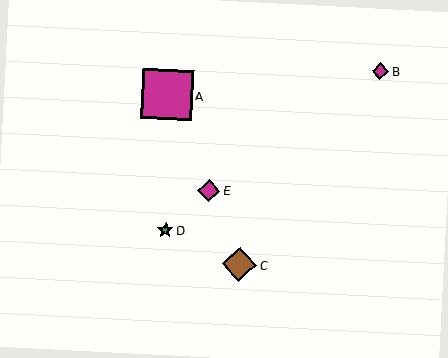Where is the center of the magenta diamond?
The center of the magenta diamond is at (209, 190).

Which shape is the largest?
The magenta square (labeled A) is the largest.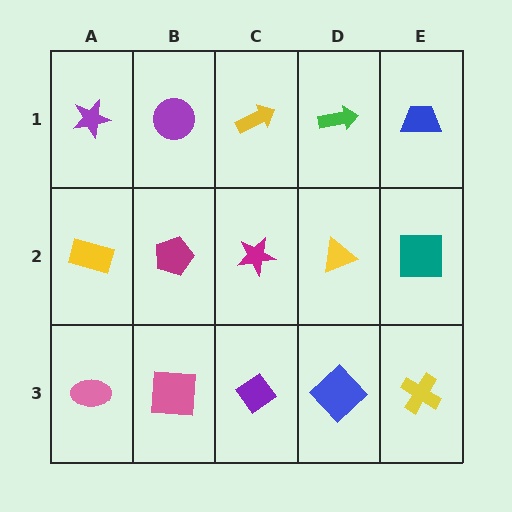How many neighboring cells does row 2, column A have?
3.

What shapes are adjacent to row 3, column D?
A yellow triangle (row 2, column D), a purple diamond (row 3, column C), a yellow cross (row 3, column E).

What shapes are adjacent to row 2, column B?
A purple circle (row 1, column B), a pink square (row 3, column B), a yellow rectangle (row 2, column A), a magenta star (row 2, column C).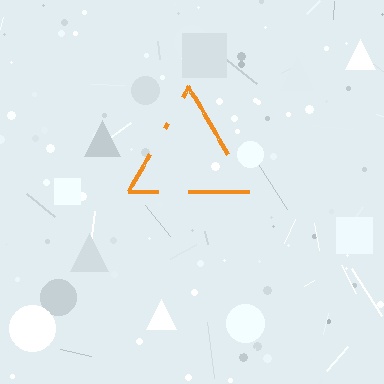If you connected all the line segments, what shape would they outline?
They would outline a triangle.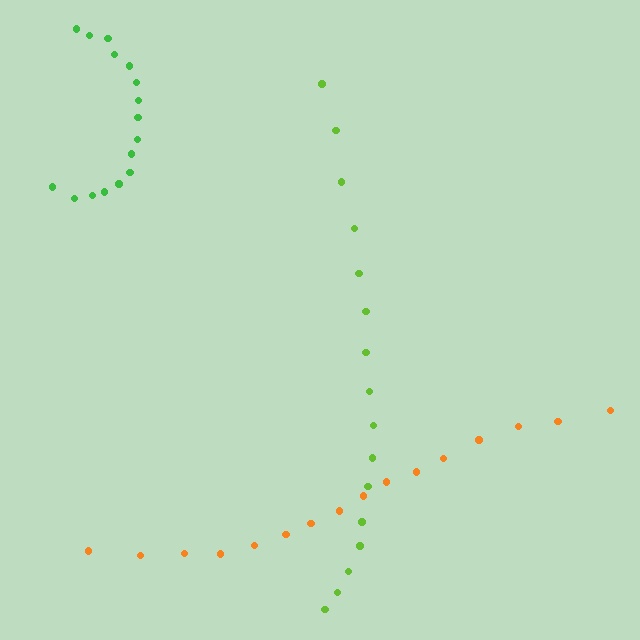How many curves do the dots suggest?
There are 3 distinct paths.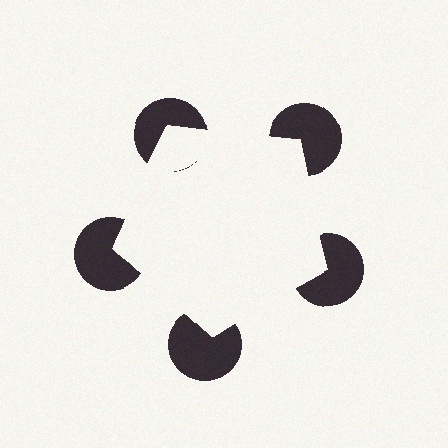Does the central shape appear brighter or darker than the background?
It typically appears slightly brighter than the background, even though no actual brightness change is drawn.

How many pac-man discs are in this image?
There are 5 — one at each vertex of the illusory pentagon.